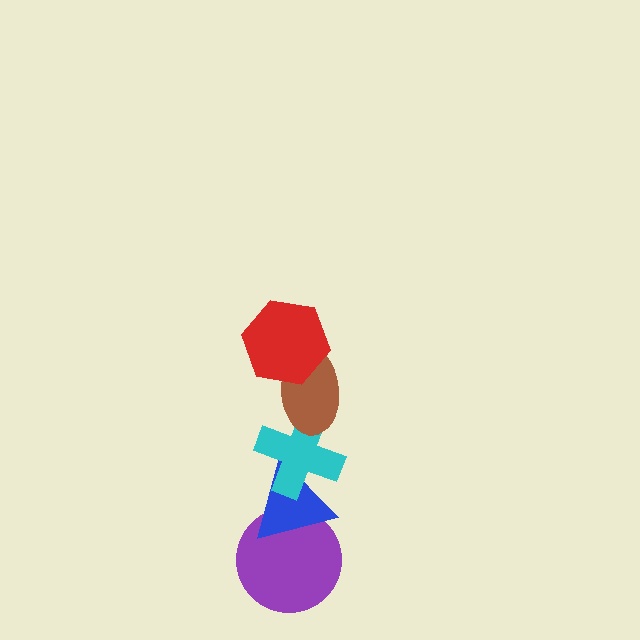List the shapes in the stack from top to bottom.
From top to bottom: the red hexagon, the brown ellipse, the cyan cross, the blue triangle, the purple circle.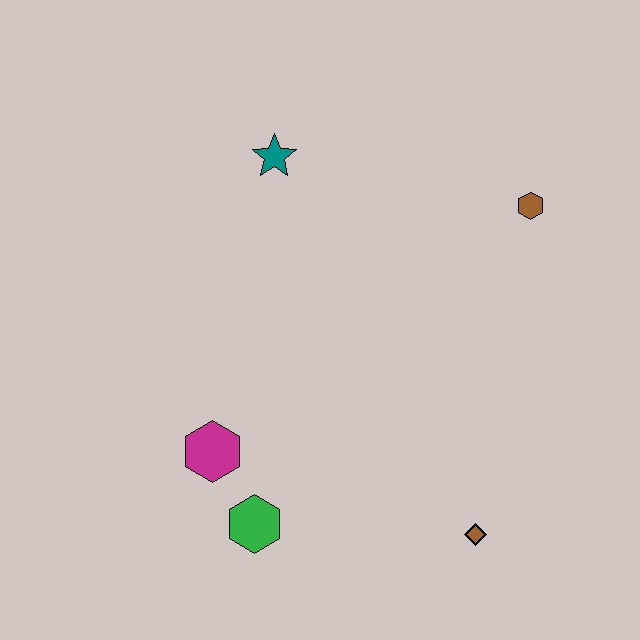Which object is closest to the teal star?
The brown hexagon is closest to the teal star.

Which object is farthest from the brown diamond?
The teal star is farthest from the brown diamond.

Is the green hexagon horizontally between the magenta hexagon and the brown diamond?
Yes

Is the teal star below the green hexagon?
No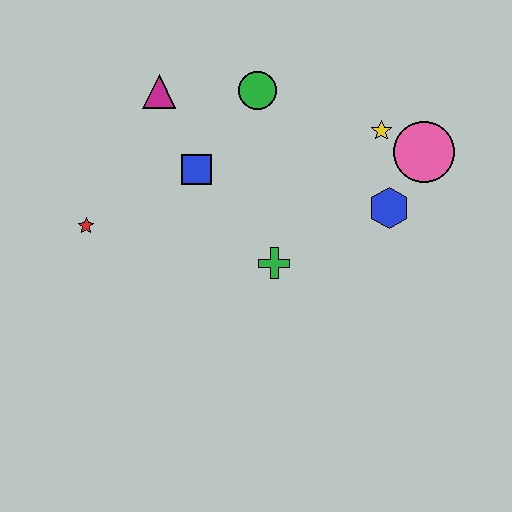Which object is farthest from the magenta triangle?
The pink circle is farthest from the magenta triangle.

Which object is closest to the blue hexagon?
The pink circle is closest to the blue hexagon.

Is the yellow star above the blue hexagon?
Yes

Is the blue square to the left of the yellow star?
Yes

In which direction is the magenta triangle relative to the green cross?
The magenta triangle is above the green cross.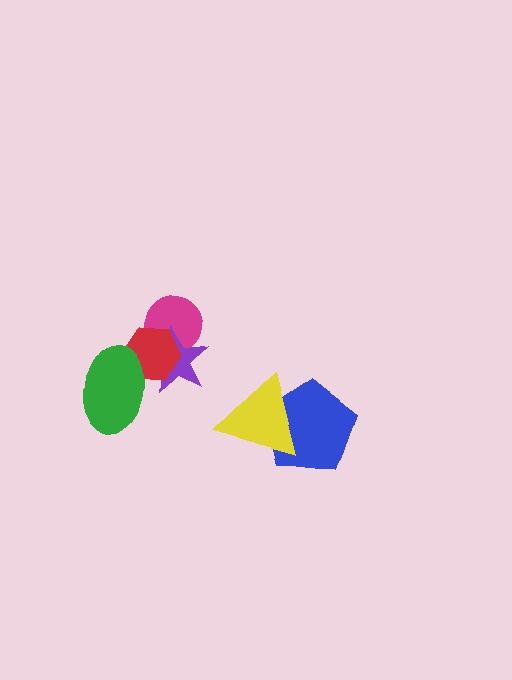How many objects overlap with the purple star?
3 objects overlap with the purple star.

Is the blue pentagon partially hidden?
Yes, it is partially covered by another shape.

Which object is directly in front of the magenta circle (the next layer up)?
The purple star is directly in front of the magenta circle.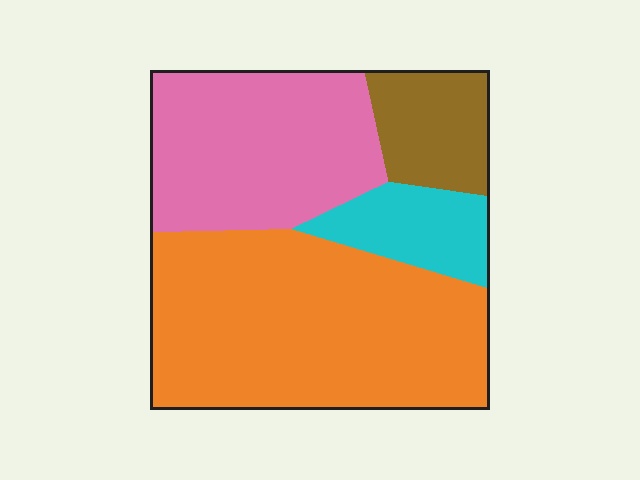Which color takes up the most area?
Orange, at roughly 50%.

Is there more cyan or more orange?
Orange.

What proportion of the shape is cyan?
Cyan takes up about one tenth (1/10) of the shape.